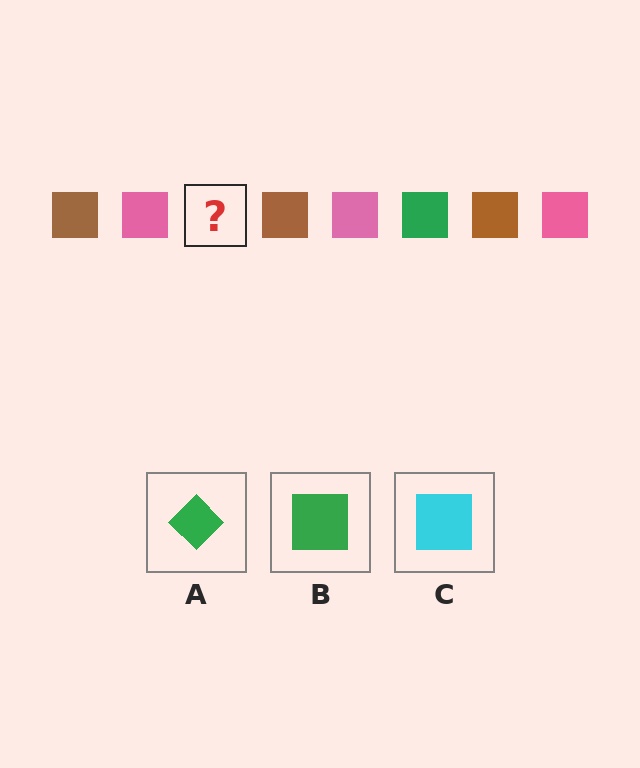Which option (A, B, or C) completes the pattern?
B.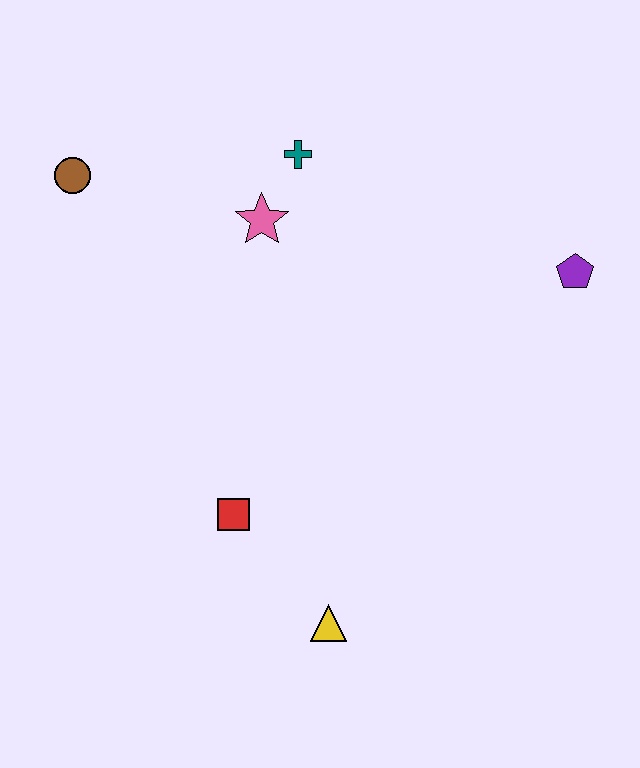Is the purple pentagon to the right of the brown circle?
Yes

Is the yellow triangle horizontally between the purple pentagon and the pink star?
Yes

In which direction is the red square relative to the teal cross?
The red square is below the teal cross.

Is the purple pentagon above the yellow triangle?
Yes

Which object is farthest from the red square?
The purple pentagon is farthest from the red square.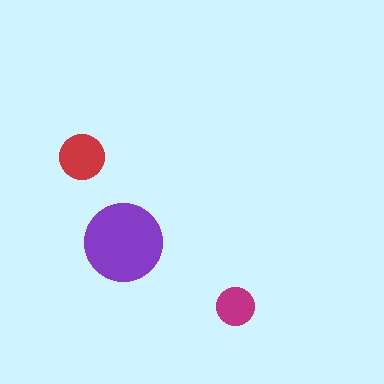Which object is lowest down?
The magenta circle is bottommost.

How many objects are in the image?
There are 3 objects in the image.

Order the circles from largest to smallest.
the purple one, the red one, the magenta one.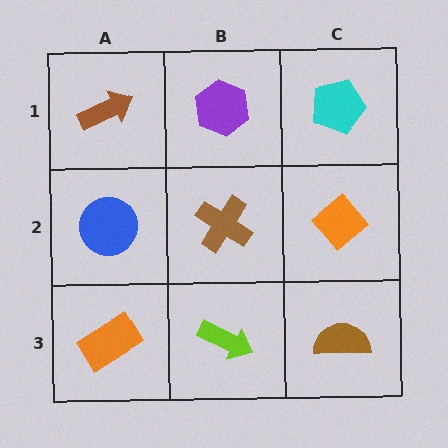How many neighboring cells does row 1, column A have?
2.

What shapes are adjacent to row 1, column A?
A blue circle (row 2, column A), a purple hexagon (row 1, column B).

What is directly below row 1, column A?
A blue circle.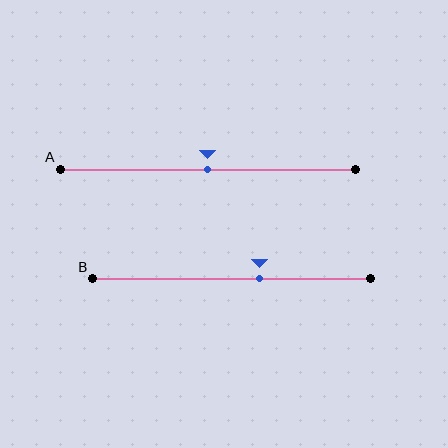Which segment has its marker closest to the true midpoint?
Segment A has its marker closest to the true midpoint.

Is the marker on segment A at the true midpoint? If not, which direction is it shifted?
Yes, the marker on segment A is at the true midpoint.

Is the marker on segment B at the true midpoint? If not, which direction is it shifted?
No, the marker on segment B is shifted to the right by about 10% of the segment length.